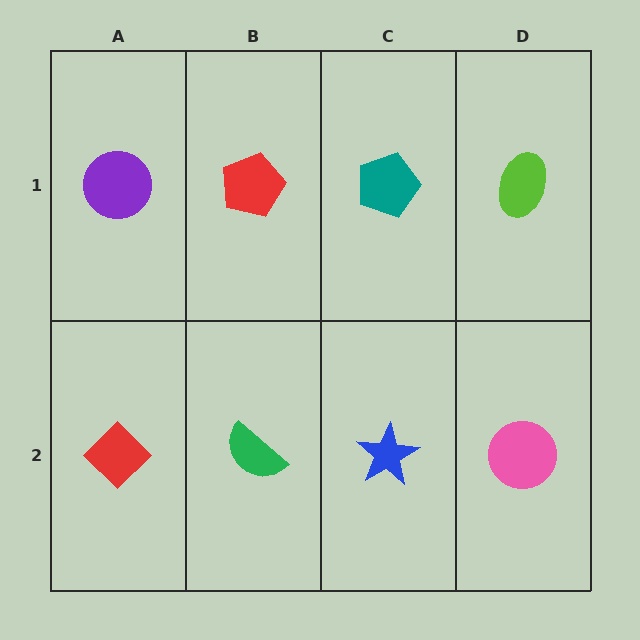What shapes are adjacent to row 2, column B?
A red pentagon (row 1, column B), a red diamond (row 2, column A), a blue star (row 2, column C).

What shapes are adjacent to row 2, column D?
A lime ellipse (row 1, column D), a blue star (row 2, column C).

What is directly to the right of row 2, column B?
A blue star.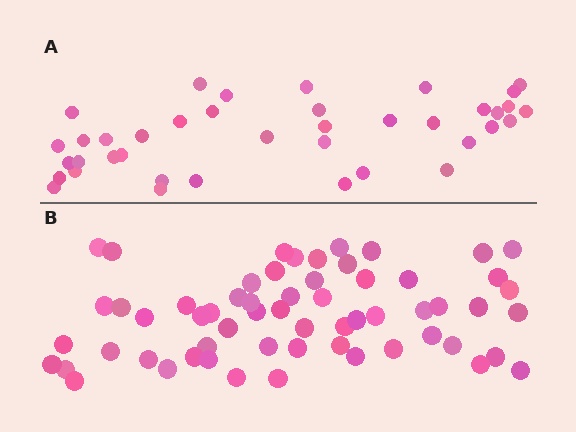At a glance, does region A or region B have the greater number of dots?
Region B (the bottom region) has more dots.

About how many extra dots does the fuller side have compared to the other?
Region B has approximately 20 more dots than region A.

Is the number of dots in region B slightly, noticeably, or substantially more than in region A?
Region B has substantially more. The ratio is roughly 1.5 to 1.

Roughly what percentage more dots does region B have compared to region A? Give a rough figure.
About 55% more.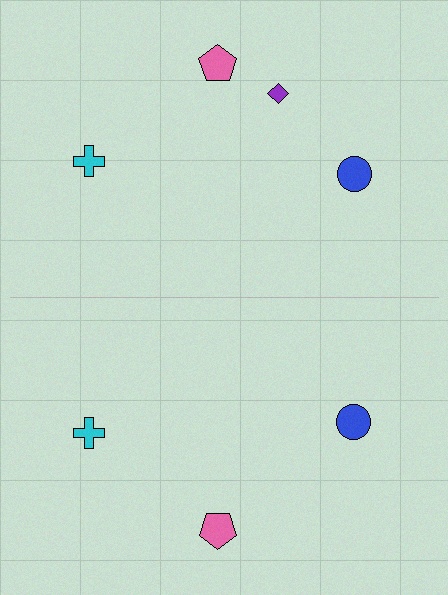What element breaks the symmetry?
A purple diamond is missing from the bottom side.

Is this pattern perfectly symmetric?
No, the pattern is not perfectly symmetric. A purple diamond is missing from the bottom side.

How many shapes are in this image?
There are 7 shapes in this image.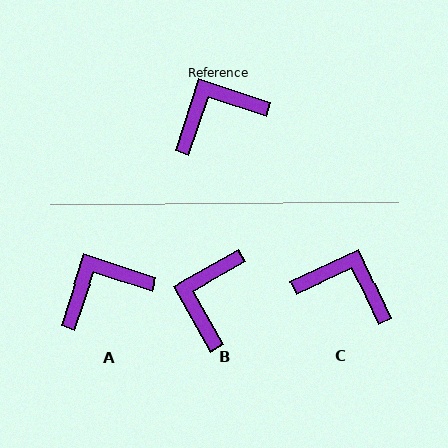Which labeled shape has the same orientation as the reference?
A.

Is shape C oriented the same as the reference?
No, it is off by about 47 degrees.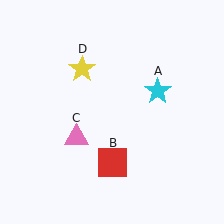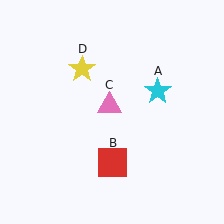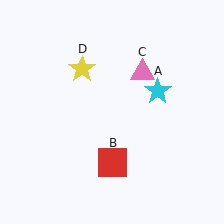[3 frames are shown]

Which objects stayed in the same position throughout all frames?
Cyan star (object A) and red square (object B) and yellow star (object D) remained stationary.